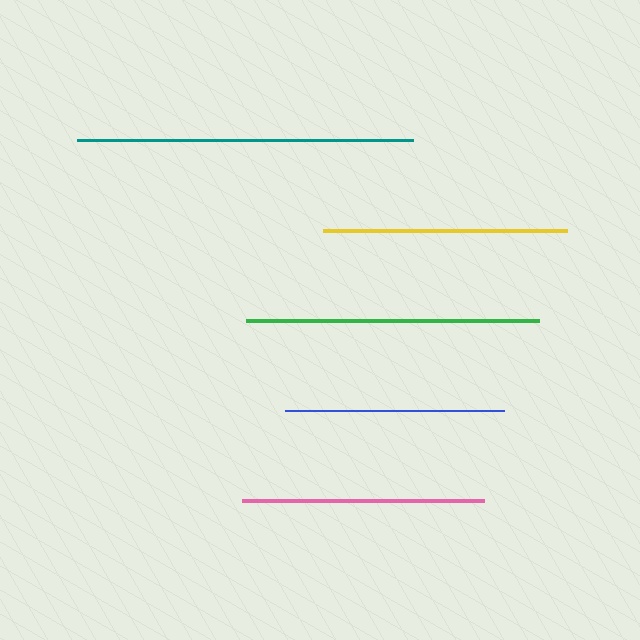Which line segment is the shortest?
The blue line is the shortest at approximately 219 pixels.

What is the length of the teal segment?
The teal segment is approximately 336 pixels long.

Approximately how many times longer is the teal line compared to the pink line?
The teal line is approximately 1.4 times the length of the pink line.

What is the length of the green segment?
The green segment is approximately 293 pixels long.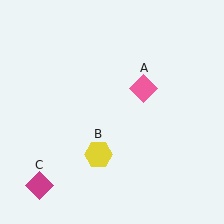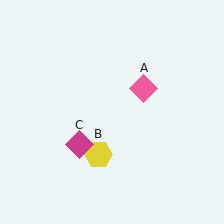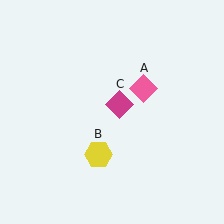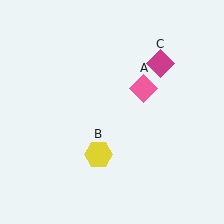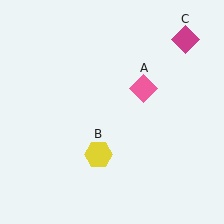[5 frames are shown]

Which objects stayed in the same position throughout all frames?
Pink diamond (object A) and yellow hexagon (object B) remained stationary.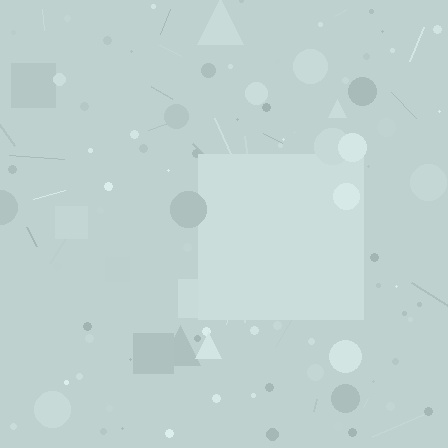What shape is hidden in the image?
A square is hidden in the image.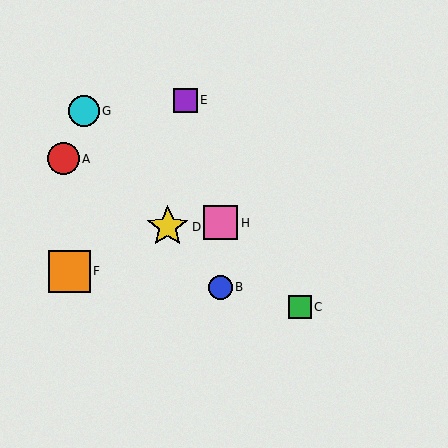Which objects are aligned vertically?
Objects B, H are aligned vertically.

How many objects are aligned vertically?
2 objects (B, H) are aligned vertically.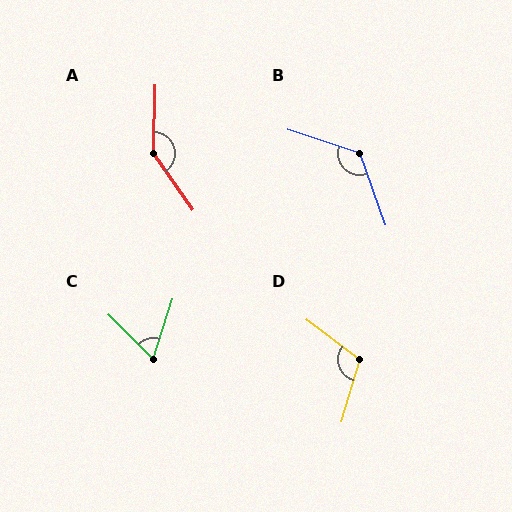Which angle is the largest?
A, at approximately 143 degrees.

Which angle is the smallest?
C, at approximately 63 degrees.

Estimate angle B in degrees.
Approximately 128 degrees.